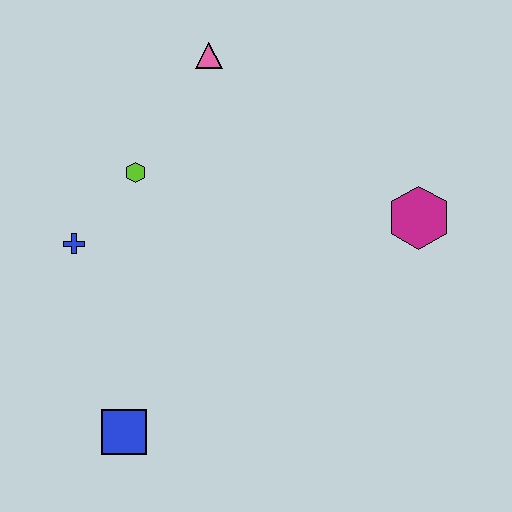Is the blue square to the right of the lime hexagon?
No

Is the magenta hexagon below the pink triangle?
Yes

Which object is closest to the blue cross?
The lime hexagon is closest to the blue cross.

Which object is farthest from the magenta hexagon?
The blue square is farthest from the magenta hexagon.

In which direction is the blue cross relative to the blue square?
The blue cross is above the blue square.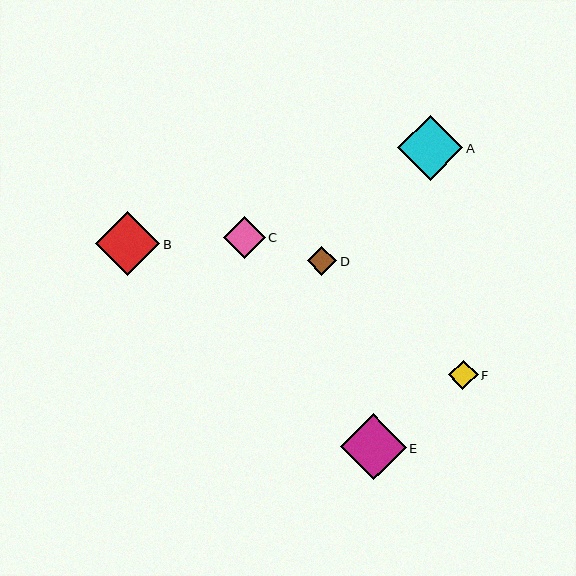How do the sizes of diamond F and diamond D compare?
Diamond F and diamond D are approximately the same size.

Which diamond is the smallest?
Diamond D is the smallest with a size of approximately 29 pixels.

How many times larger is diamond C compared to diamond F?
Diamond C is approximately 1.4 times the size of diamond F.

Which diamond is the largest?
Diamond E is the largest with a size of approximately 66 pixels.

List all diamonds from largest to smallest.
From largest to smallest: E, A, B, C, F, D.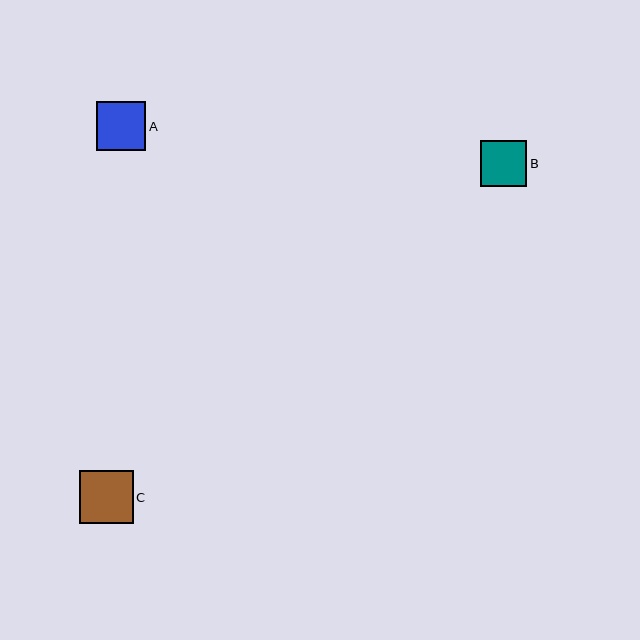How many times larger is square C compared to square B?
Square C is approximately 1.2 times the size of square B.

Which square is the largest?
Square C is the largest with a size of approximately 54 pixels.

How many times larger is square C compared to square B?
Square C is approximately 1.2 times the size of square B.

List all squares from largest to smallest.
From largest to smallest: C, A, B.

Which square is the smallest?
Square B is the smallest with a size of approximately 46 pixels.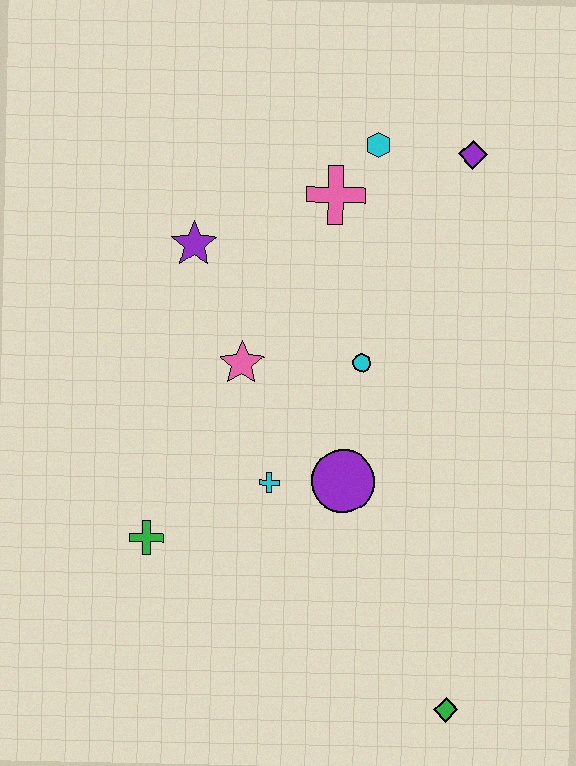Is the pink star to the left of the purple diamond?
Yes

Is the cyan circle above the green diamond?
Yes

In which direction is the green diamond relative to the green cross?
The green diamond is to the right of the green cross.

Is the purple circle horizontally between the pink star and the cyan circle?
Yes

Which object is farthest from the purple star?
The green diamond is farthest from the purple star.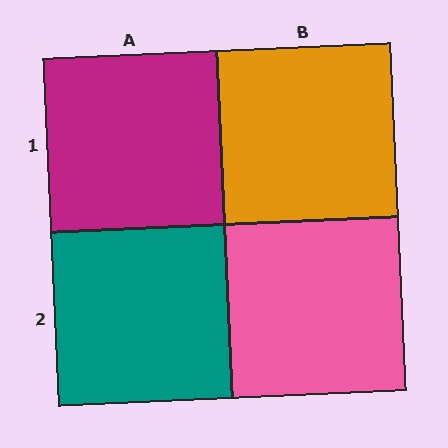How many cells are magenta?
1 cell is magenta.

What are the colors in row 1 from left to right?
Magenta, orange.